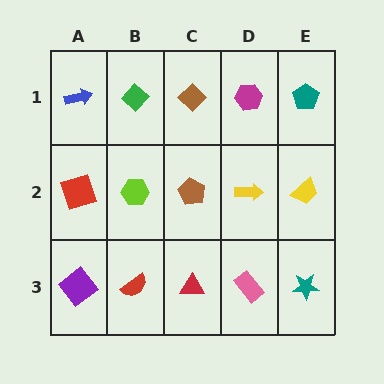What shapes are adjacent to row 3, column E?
A yellow trapezoid (row 2, column E), a pink rectangle (row 3, column D).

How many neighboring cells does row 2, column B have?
4.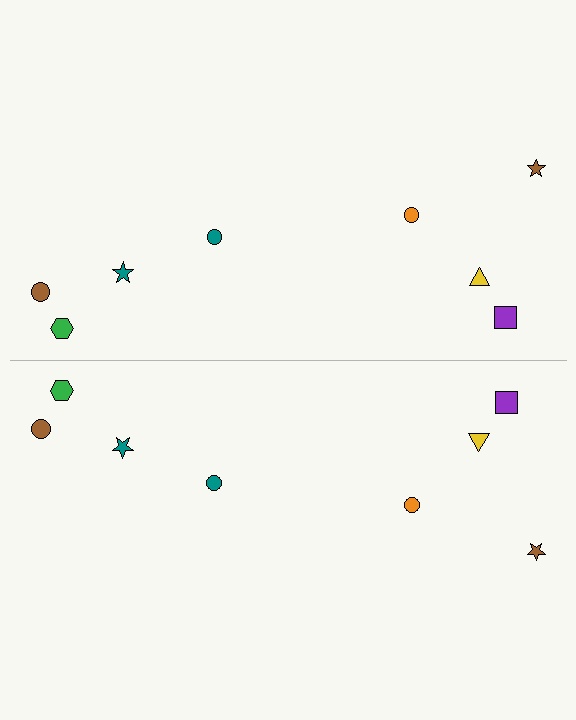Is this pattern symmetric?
Yes, this pattern has bilateral (reflection) symmetry.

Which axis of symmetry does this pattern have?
The pattern has a horizontal axis of symmetry running through the center of the image.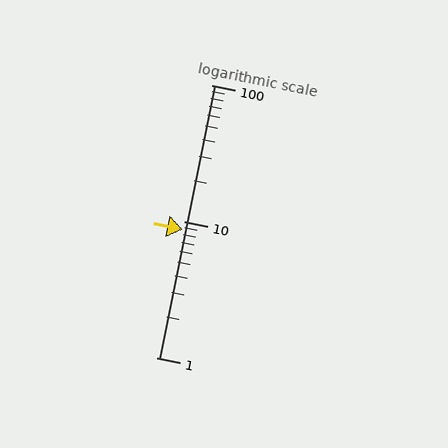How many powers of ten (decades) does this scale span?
The scale spans 2 decades, from 1 to 100.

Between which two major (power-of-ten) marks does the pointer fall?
The pointer is between 1 and 10.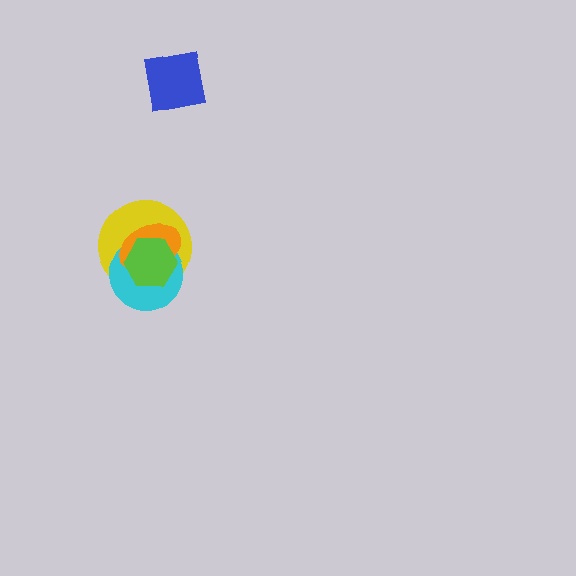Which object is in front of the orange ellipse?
The lime hexagon is in front of the orange ellipse.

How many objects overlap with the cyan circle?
3 objects overlap with the cyan circle.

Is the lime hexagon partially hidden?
No, no other shape covers it.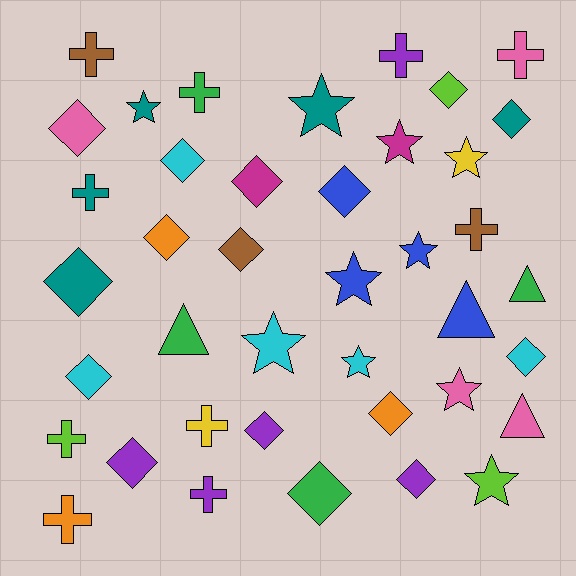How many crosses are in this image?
There are 10 crosses.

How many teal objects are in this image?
There are 5 teal objects.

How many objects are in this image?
There are 40 objects.